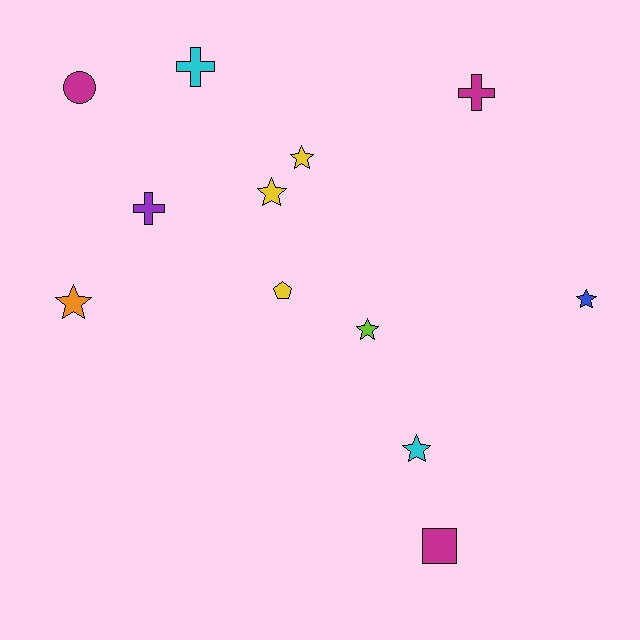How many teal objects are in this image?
There are no teal objects.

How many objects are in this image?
There are 12 objects.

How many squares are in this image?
There is 1 square.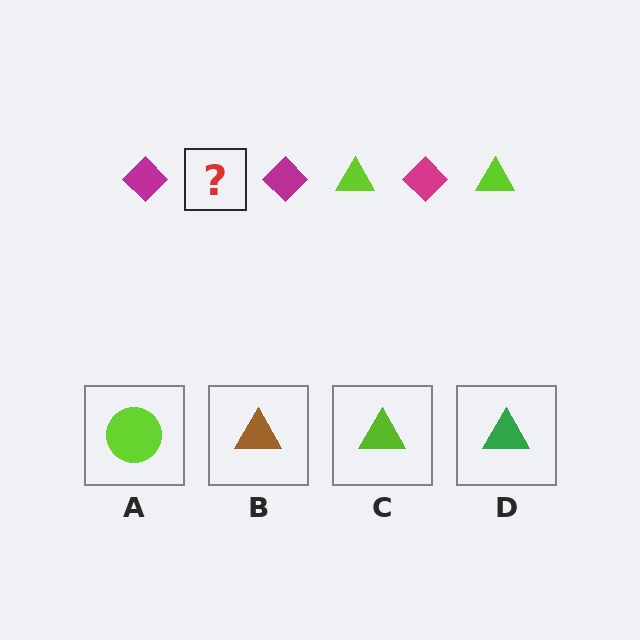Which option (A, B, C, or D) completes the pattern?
C.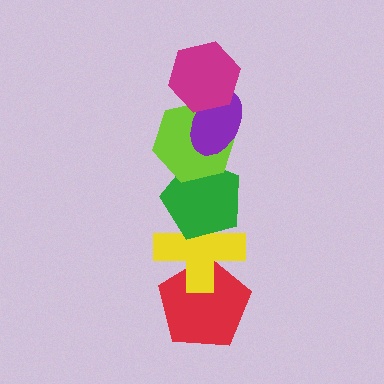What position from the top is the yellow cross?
The yellow cross is 5th from the top.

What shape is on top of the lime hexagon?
The purple ellipse is on top of the lime hexagon.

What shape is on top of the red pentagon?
The yellow cross is on top of the red pentagon.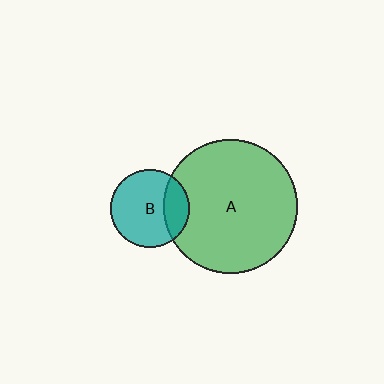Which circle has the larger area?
Circle A (green).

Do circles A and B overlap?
Yes.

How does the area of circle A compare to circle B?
Approximately 2.9 times.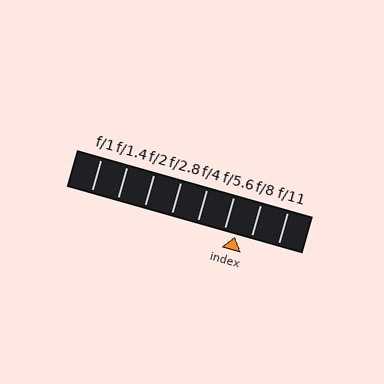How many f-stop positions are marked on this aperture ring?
There are 8 f-stop positions marked.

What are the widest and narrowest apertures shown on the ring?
The widest aperture shown is f/1 and the narrowest is f/11.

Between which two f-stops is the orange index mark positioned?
The index mark is between f/5.6 and f/8.